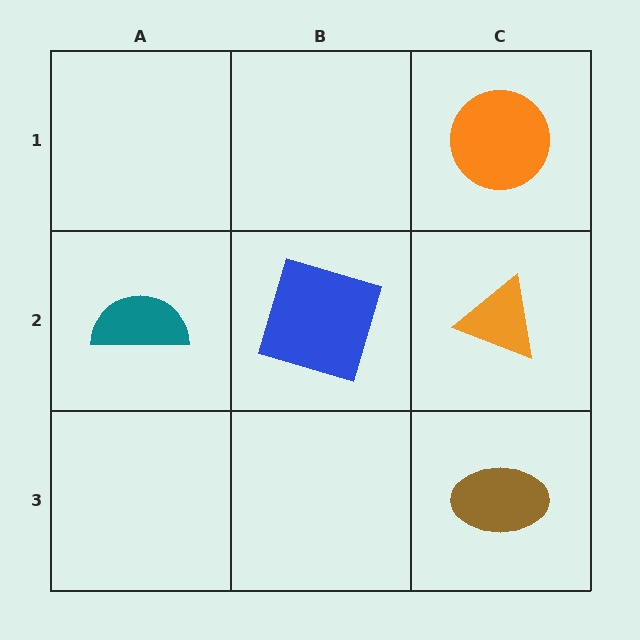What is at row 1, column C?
An orange circle.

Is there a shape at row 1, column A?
No, that cell is empty.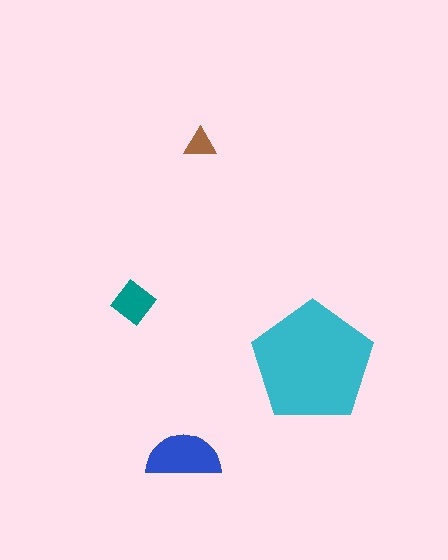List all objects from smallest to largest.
The brown triangle, the teal diamond, the blue semicircle, the cyan pentagon.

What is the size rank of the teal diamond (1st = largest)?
3rd.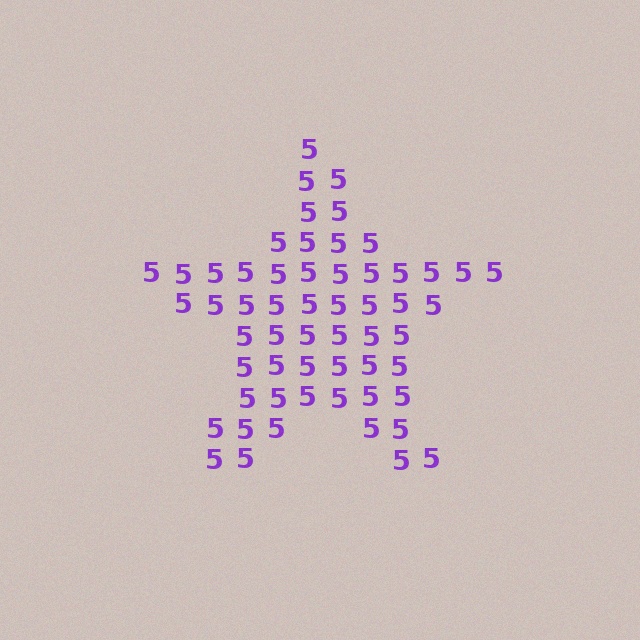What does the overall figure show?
The overall figure shows a star.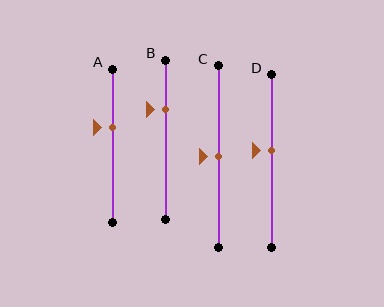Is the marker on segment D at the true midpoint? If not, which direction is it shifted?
No, the marker on segment D is shifted upward by about 6% of the segment length.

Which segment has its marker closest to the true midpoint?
Segment C has its marker closest to the true midpoint.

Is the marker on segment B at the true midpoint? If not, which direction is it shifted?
No, the marker on segment B is shifted upward by about 19% of the segment length.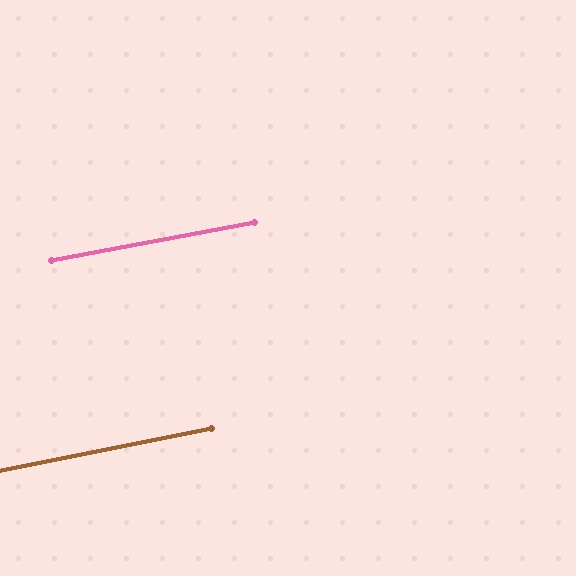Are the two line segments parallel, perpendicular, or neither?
Parallel — their directions differ by only 0.5°.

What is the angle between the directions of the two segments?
Approximately 0 degrees.